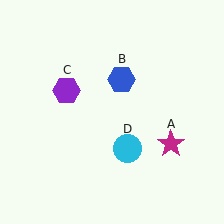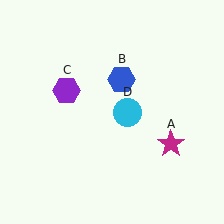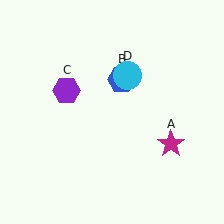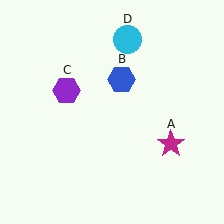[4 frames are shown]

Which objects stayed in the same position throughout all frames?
Magenta star (object A) and blue hexagon (object B) and purple hexagon (object C) remained stationary.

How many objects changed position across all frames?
1 object changed position: cyan circle (object D).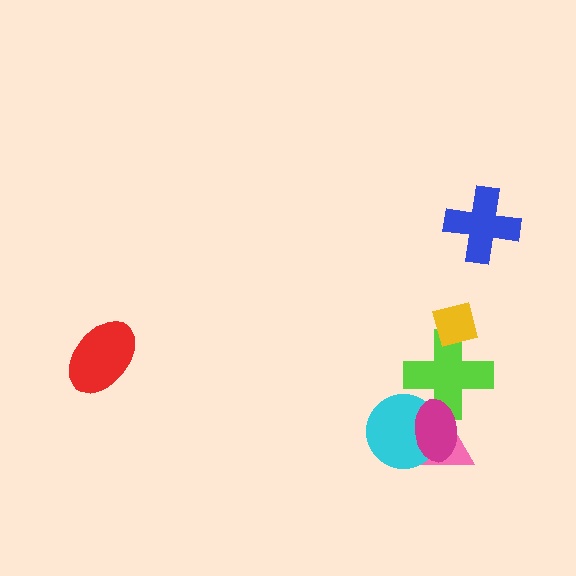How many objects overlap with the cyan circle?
3 objects overlap with the cyan circle.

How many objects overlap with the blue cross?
0 objects overlap with the blue cross.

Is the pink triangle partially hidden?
Yes, it is partially covered by another shape.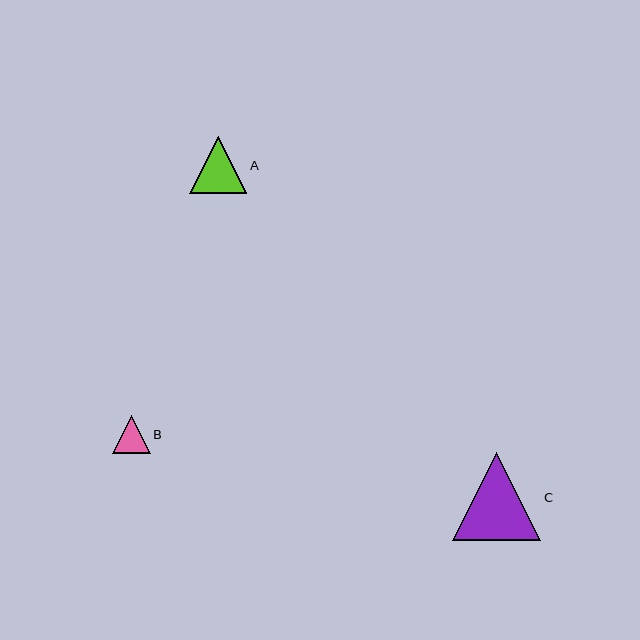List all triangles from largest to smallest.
From largest to smallest: C, A, B.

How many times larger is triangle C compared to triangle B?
Triangle C is approximately 2.3 times the size of triangle B.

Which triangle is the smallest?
Triangle B is the smallest with a size of approximately 38 pixels.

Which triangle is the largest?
Triangle C is the largest with a size of approximately 88 pixels.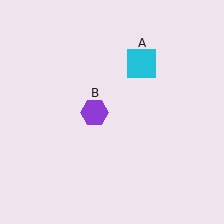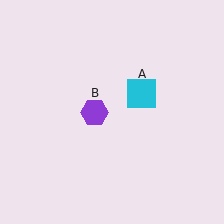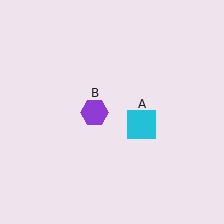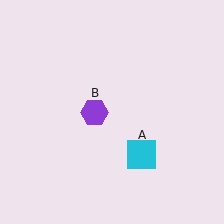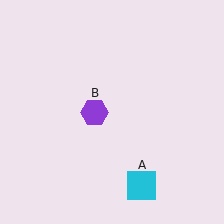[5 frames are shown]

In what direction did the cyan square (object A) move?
The cyan square (object A) moved down.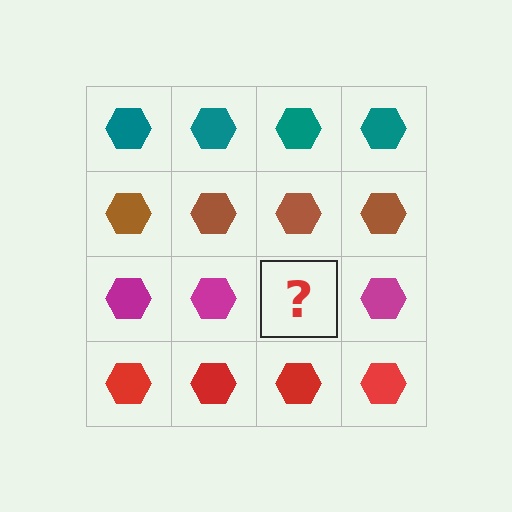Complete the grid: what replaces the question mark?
The question mark should be replaced with a magenta hexagon.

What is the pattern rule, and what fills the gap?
The rule is that each row has a consistent color. The gap should be filled with a magenta hexagon.